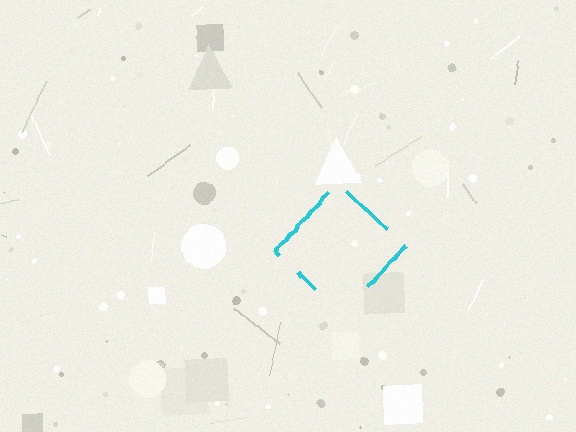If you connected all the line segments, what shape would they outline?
They would outline a diamond.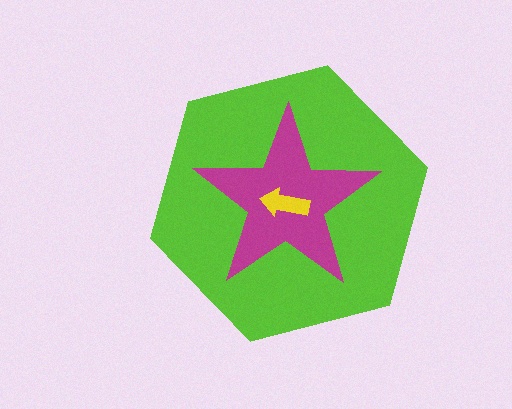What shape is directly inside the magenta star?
The yellow arrow.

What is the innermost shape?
The yellow arrow.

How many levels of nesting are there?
3.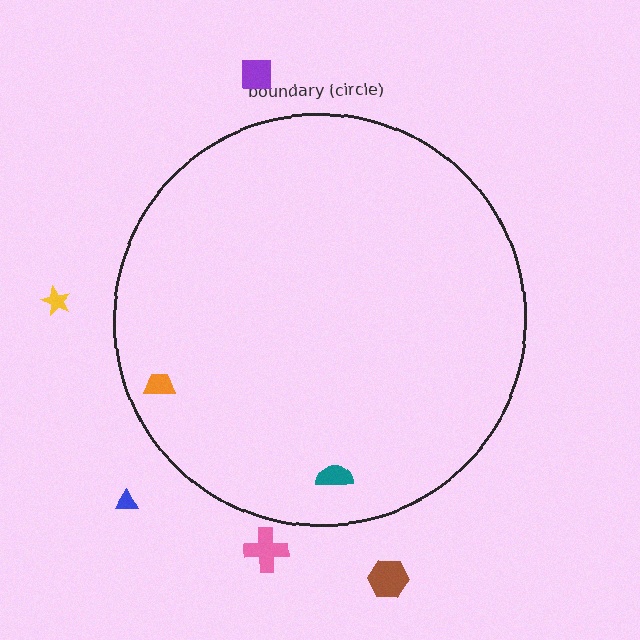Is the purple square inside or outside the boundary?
Outside.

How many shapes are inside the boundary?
2 inside, 5 outside.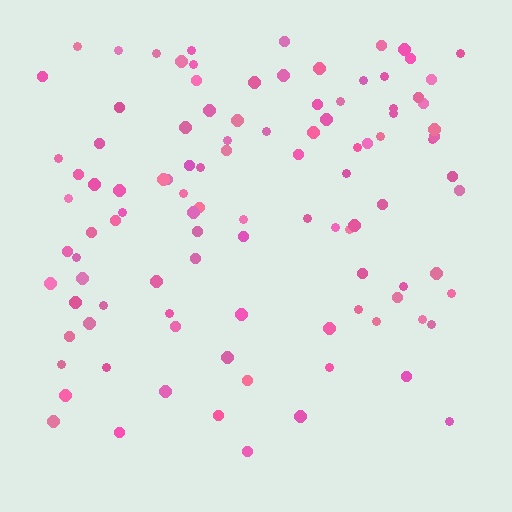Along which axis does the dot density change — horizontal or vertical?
Vertical.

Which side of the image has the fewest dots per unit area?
The bottom.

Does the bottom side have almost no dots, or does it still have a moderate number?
Still a moderate number, just noticeably fewer than the top.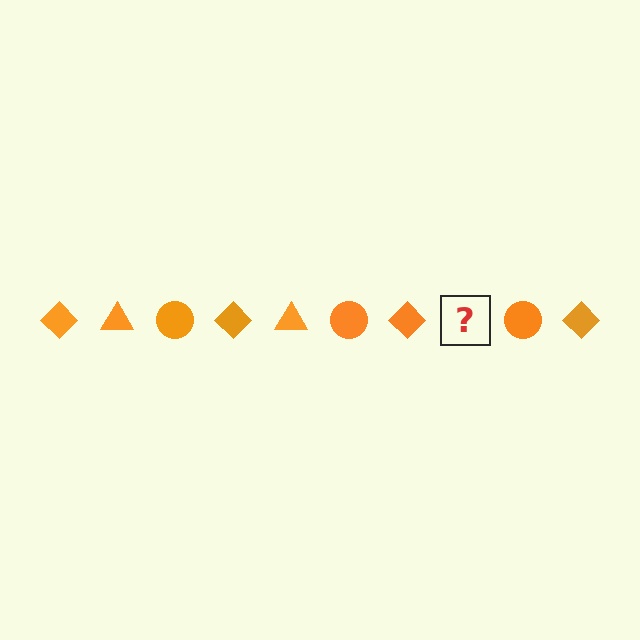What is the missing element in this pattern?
The missing element is an orange triangle.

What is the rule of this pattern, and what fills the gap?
The rule is that the pattern cycles through diamond, triangle, circle shapes in orange. The gap should be filled with an orange triangle.